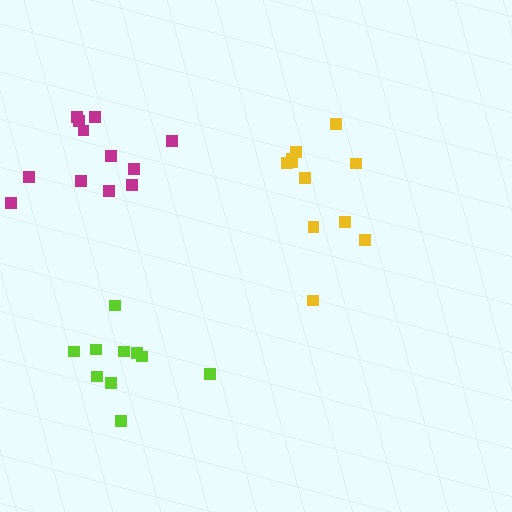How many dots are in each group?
Group 1: 10 dots, Group 2: 12 dots, Group 3: 11 dots (33 total).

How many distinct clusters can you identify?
There are 3 distinct clusters.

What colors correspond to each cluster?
The clusters are colored: lime, magenta, yellow.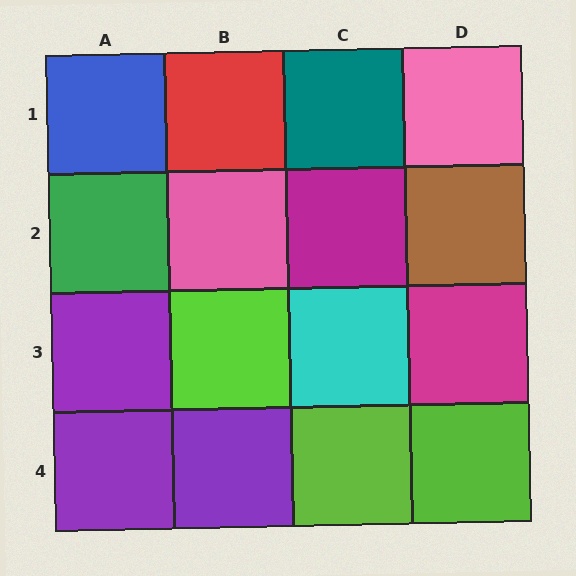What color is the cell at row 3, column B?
Lime.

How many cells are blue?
1 cell is blue.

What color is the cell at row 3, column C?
Cyan.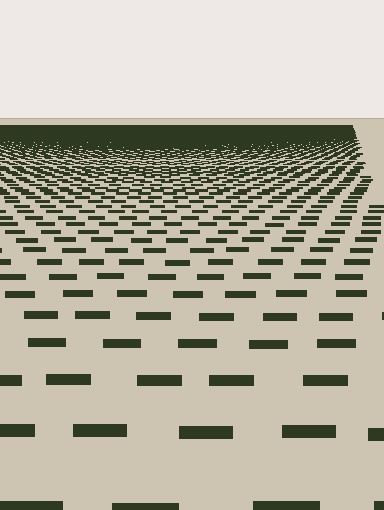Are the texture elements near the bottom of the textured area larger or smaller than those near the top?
Larger. Near the bottom, elements are closer to the viewer and appear at a bigger on-screen size.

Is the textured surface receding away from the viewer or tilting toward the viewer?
The surface is receding away from the viewer. Texture elements get smaller and denser toward the top.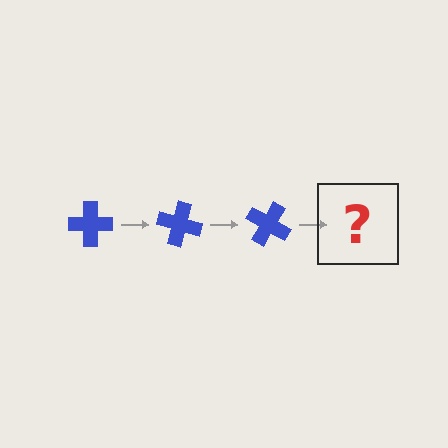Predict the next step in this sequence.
The next step is a blue cross rotated 45 degrees.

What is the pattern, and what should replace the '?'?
The pattern is that the cross rotates 15 degrees each step. The '?' should be a blue cross rotated 45 degrees.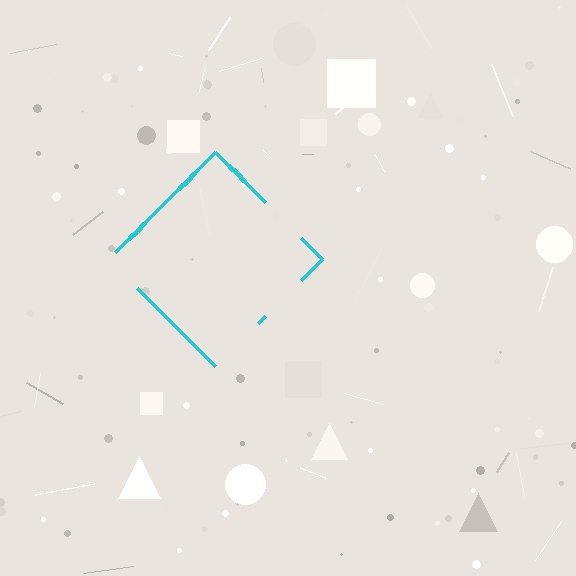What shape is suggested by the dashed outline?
The dashed outline suggests a diamond.